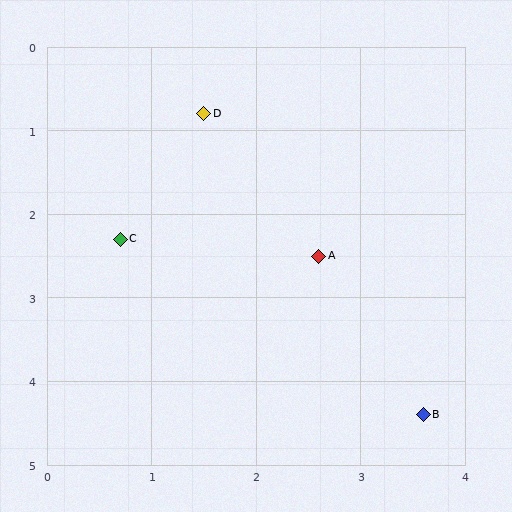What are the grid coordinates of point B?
Point B is at approximately (3.6, 4.4).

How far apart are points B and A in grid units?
Points B and A are about 2.1 grid units apart.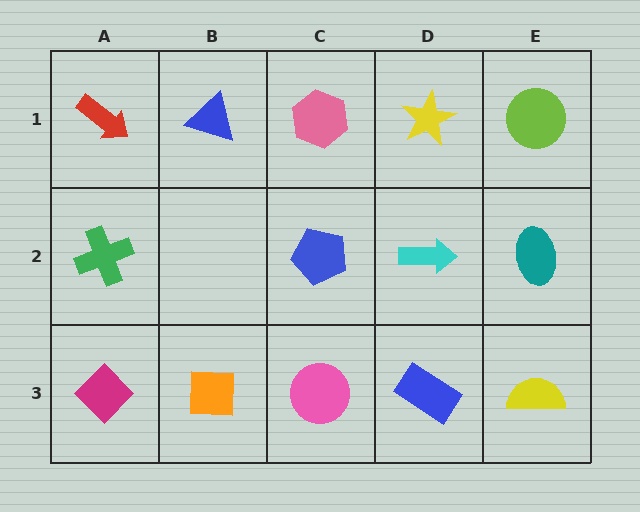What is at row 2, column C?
A blue pentagon.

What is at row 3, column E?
A yellow semicircle.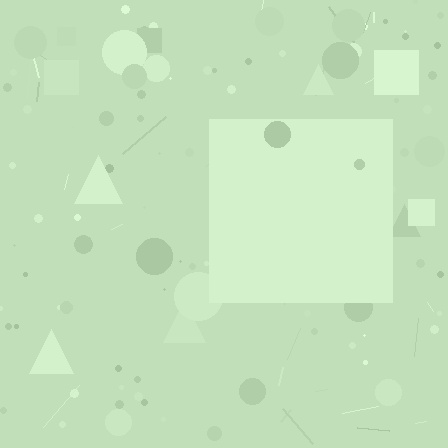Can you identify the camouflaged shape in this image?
The camouflaged shape is a square.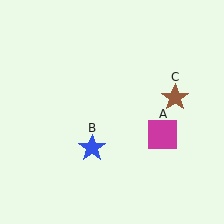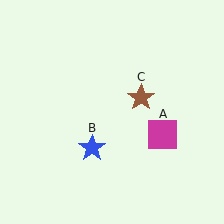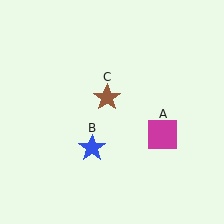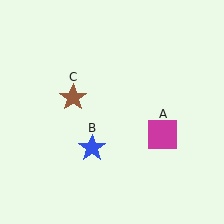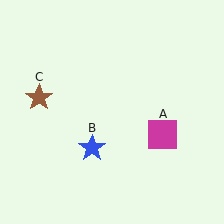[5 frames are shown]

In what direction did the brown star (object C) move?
The brown star (object C) moved left.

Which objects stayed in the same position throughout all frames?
Magenta square (object A) and blue star (object B) remained stationary.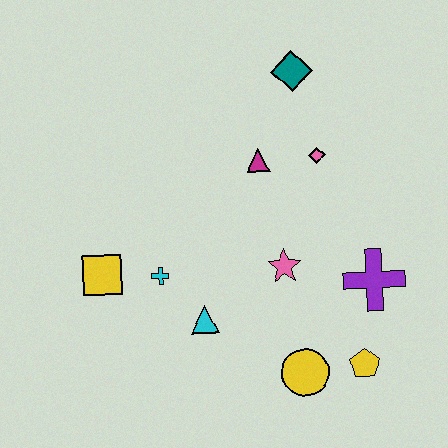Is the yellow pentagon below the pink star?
Yes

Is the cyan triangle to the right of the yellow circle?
No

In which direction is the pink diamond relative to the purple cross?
The pink diamond is above the purple cross.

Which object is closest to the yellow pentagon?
The yellow circle is closest to the yellow pentagon.